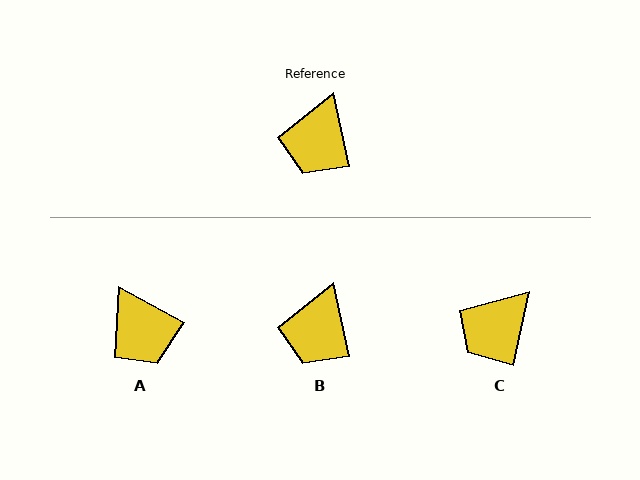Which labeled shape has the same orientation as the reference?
B.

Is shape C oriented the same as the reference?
No, it is off by about 24 degrees.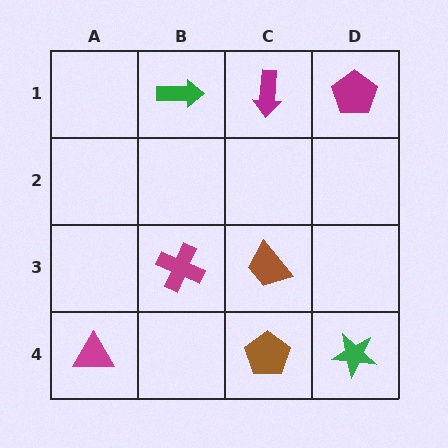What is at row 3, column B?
A magenta cross.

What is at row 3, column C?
A brown trapezoid.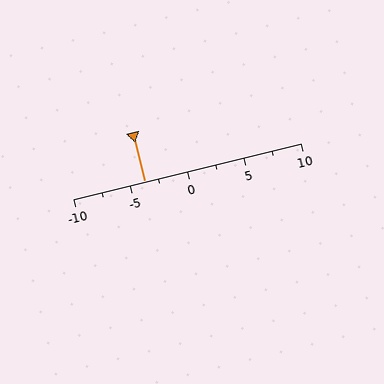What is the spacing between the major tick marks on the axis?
The major ticks are spaced 5 apart.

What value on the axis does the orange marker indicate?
The marker indicates approximately -3.8.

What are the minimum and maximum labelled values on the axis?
The axis runs from -10 to 10.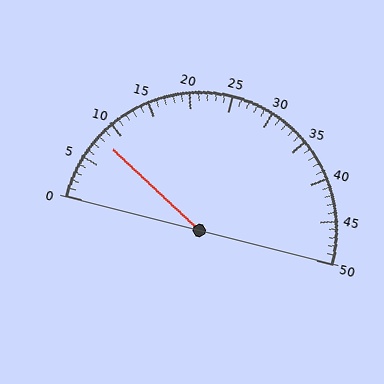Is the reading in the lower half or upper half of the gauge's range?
The reading is in the lower half of the range (0 to 50).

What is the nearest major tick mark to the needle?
The nearest major tick mark is 10.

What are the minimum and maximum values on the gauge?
The gauge ranges from 0 to 50.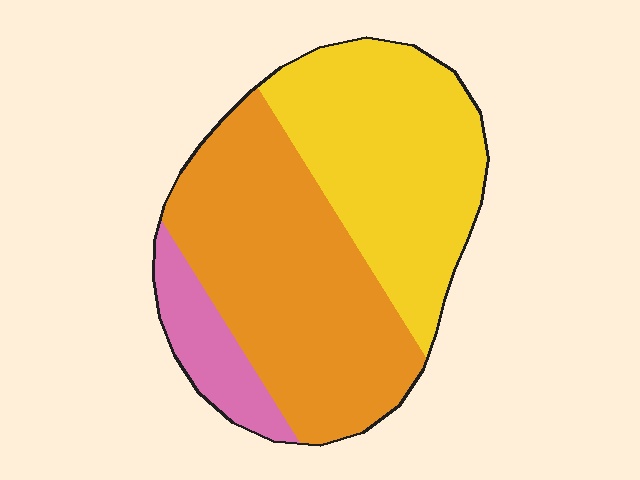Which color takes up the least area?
Pink, at roughly 10%.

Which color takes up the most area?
Orange, at roughly 50%.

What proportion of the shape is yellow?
Yellow covers 40% of the shape.